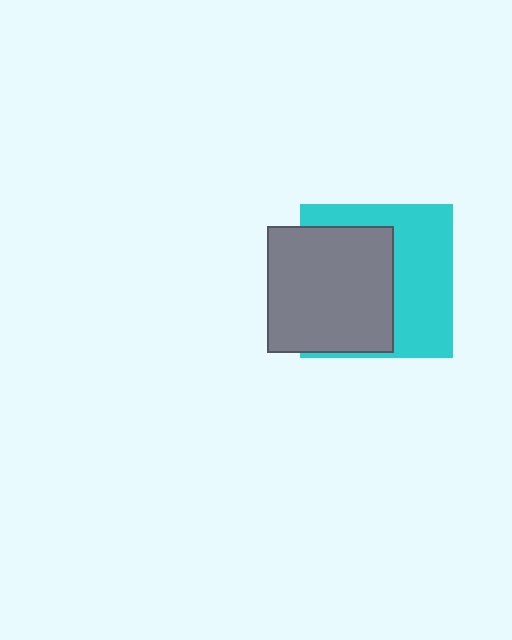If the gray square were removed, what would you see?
You would see the complete cyan square.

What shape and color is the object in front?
The object in front is a gray square.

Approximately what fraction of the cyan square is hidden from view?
Roughly 51% of the cyan square is hidden behind the gray square.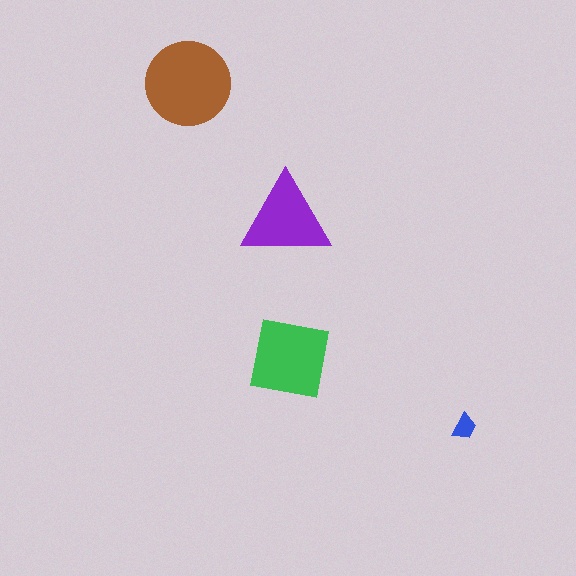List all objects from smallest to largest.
The blue trapezoid, the purple triangle, the green square, the brown circle.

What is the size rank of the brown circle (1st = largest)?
1st.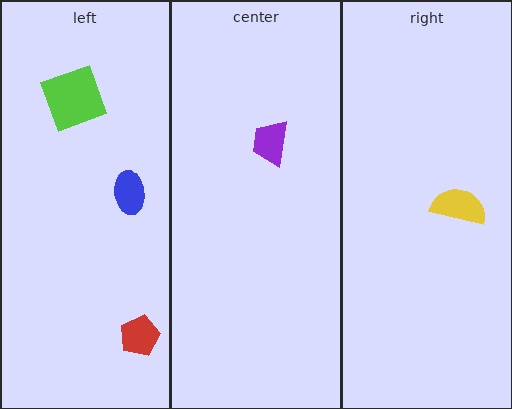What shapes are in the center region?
The purple trapezoid.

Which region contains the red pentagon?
The left region.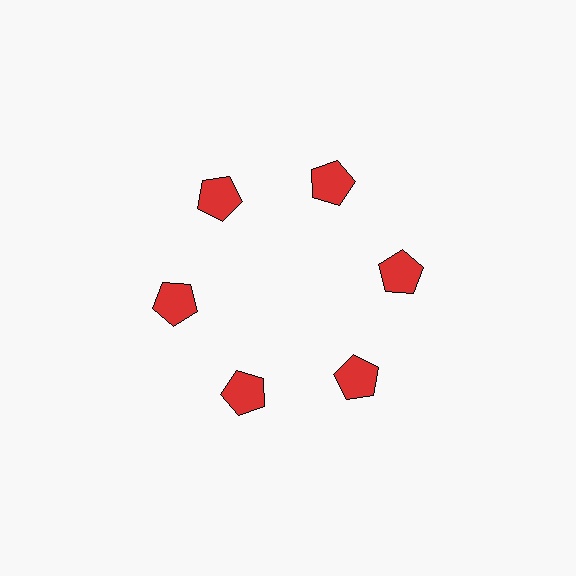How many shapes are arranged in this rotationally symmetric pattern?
There are 6 shapes, arranged in 6 groups of 1.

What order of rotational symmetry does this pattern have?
This pattern has 6-fold rotational symmetry.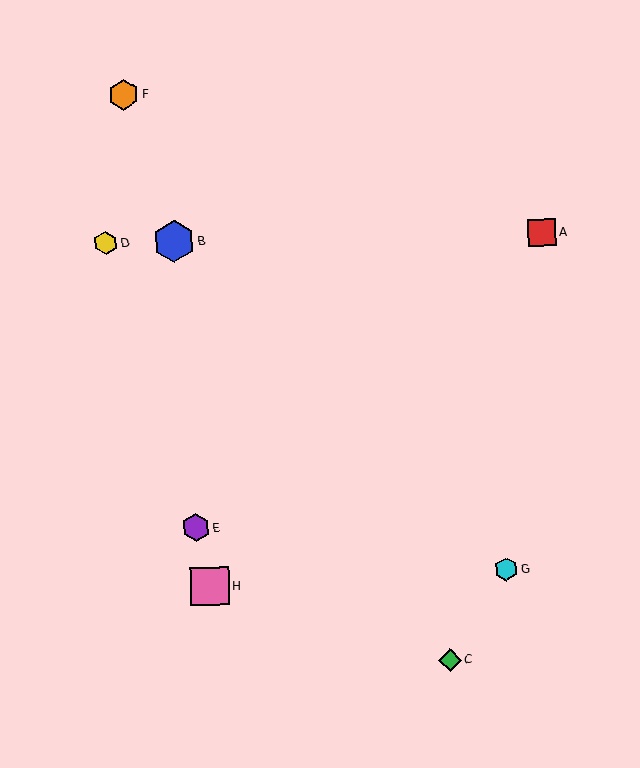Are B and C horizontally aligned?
No, B is at y≈241 and C is at y≈660.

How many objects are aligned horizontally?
3 objects (A, B, D) are aligned horizontally.